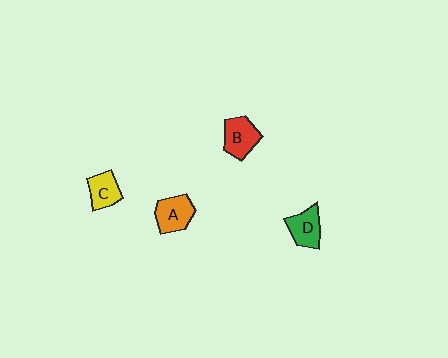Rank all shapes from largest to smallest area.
From largest to smallest: A (orange), B (red), D (green), C (yellow).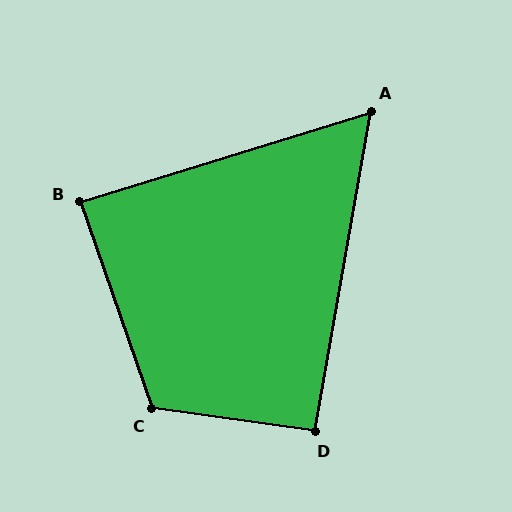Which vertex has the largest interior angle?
C, at approximately 117 degrees.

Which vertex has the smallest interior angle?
A, at approximately 63 degrees.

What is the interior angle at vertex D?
Approximately 92 degrees (approximately right).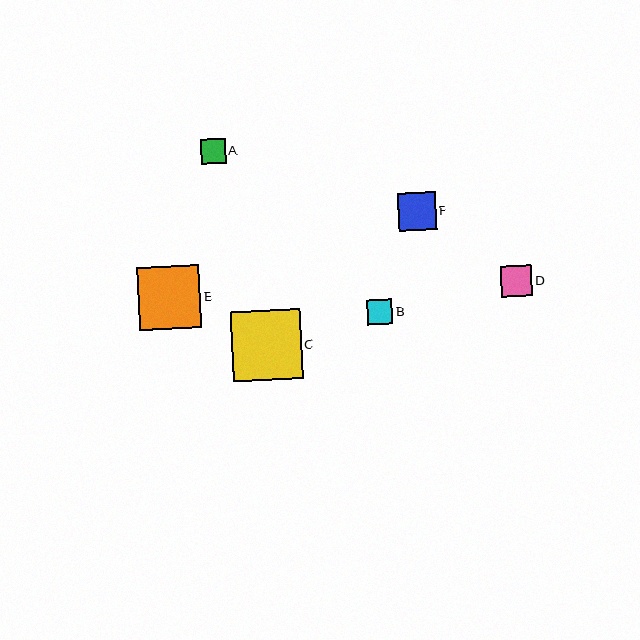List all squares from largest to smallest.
From largest to smallest: C, E, F, D, B, A.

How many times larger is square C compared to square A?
Square C is approximately 2.9 times the size of square A.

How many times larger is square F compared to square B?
Square F is approximately 1.5 times the size of square B.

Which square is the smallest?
Square A is the smallest with a size of approximately 24 pixels.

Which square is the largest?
Square C is the largest with a size of approximately 69 pixels.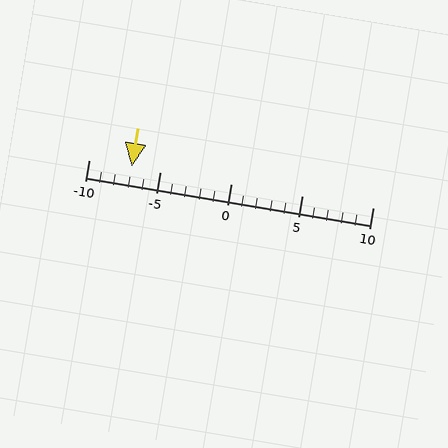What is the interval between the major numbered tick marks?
The major tick marks are spaced 5 units apart.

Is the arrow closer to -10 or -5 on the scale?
The arrow is closer to -5.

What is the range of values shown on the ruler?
The ruler shows values from -10 to 10.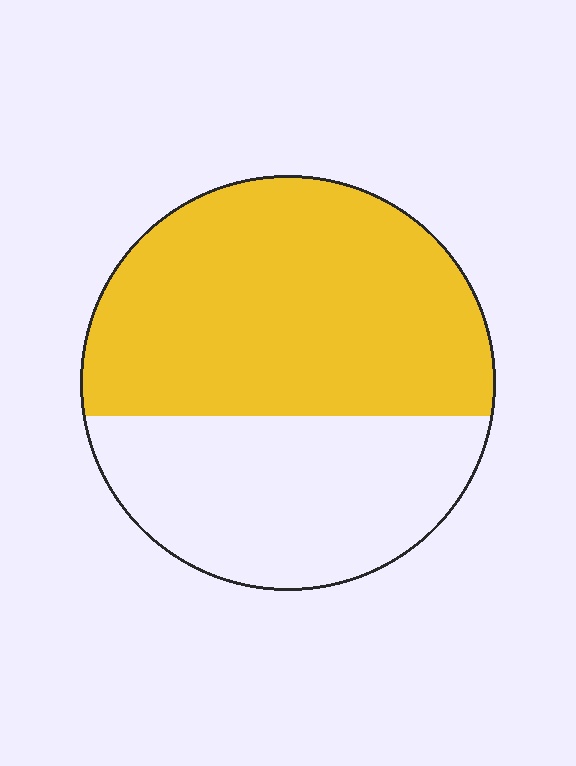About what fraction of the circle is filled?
About three fifths (3/5).